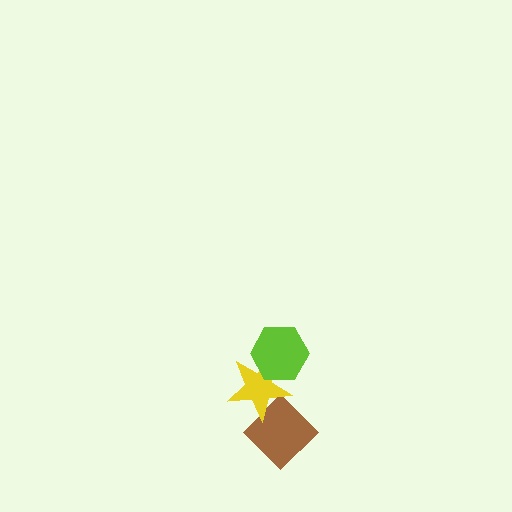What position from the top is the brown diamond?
The brown diamond is 3rd from the top.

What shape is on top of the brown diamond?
The yellow star is on top of the brown diamond.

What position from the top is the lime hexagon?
The lime hexagon is 1st from the top.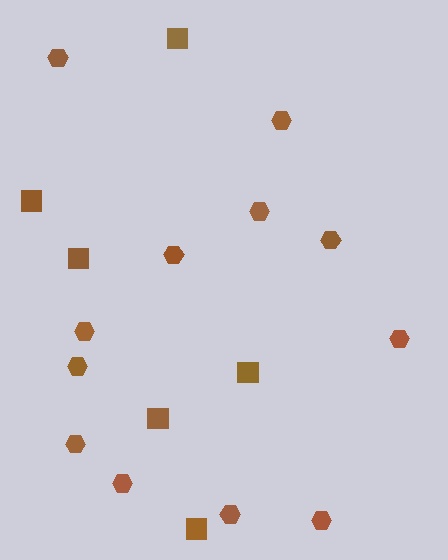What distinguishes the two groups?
There are 2 groups: one group of hexagons (12) and one group of squares (6).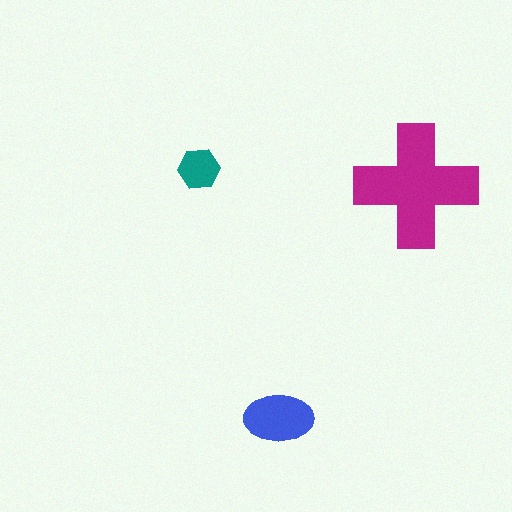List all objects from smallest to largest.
The teal hexagon, the blue ellipse, the magenta cross.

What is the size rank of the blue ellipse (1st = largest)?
2nd.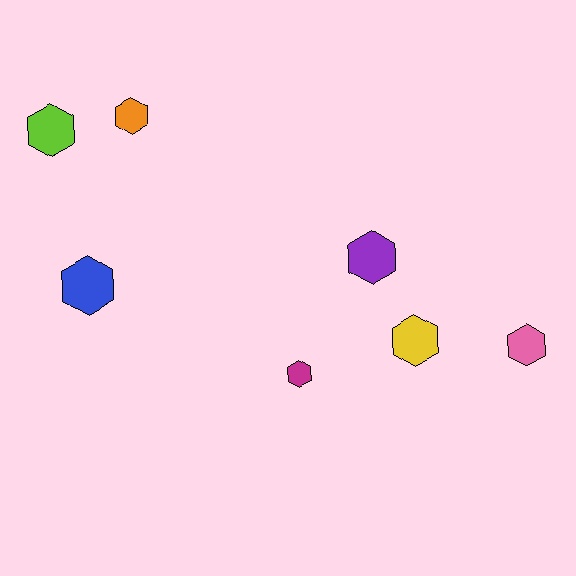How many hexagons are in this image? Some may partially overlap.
There are 7 hexagons.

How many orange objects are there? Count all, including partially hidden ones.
There is 1 orange object.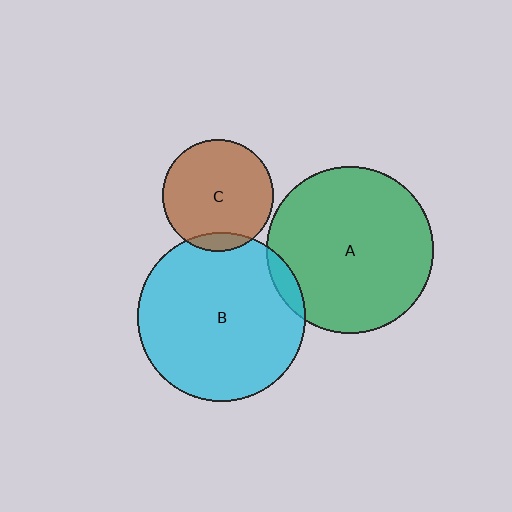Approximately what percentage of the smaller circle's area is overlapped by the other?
Approximately 10%.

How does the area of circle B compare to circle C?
Approximately 2.3 times.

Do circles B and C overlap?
Yes.